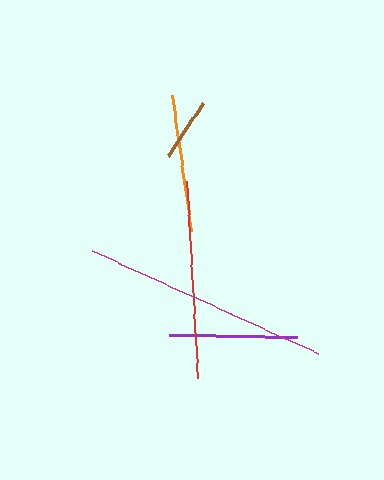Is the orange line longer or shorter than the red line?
The red line is longer than the orange line.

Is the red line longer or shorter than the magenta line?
The magenta line is longer than the red line.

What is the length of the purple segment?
The purple segment is approximately 128 pixels long.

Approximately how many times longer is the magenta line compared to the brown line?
The magenta line is approximately 3.9 times the length of the brown line.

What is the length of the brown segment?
The brown segment is approximately 63 pixels long.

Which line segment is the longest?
The magenta line is the longest at approximately 248 pixels.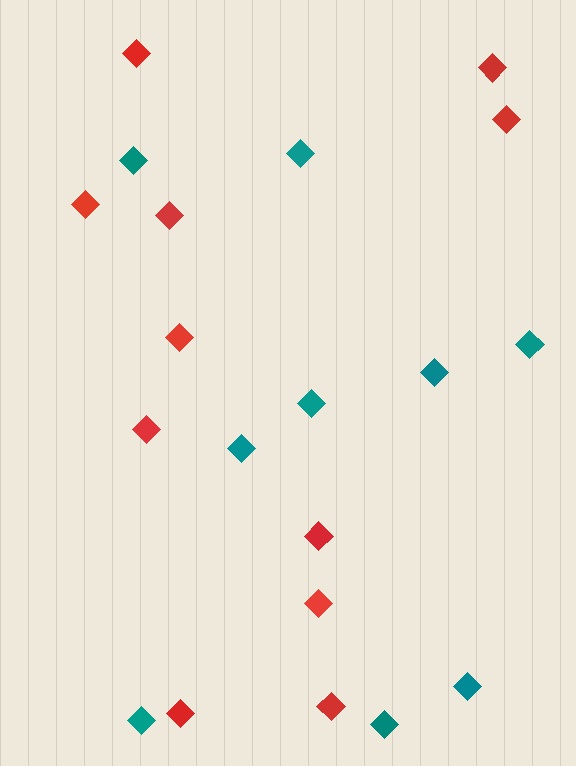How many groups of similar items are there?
There are 2 groups: one group of red diamonds (11) and one group of teal diamonds (9).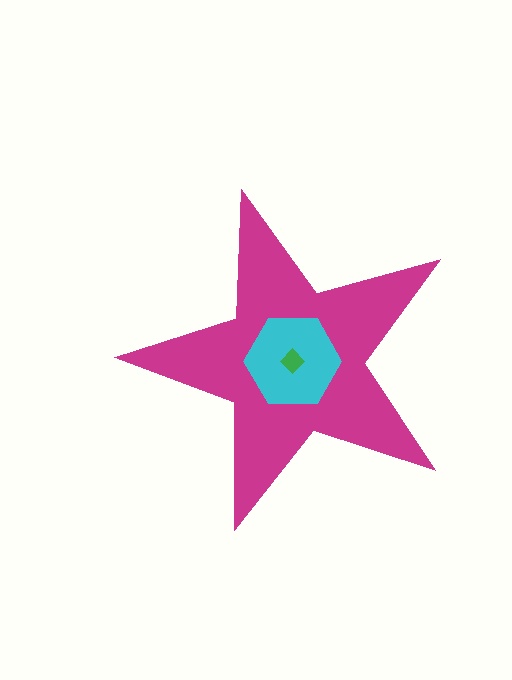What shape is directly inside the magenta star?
The cyan hexagon.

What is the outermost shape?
The magenta star.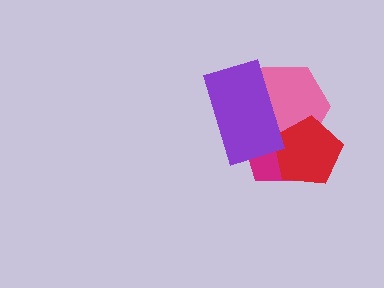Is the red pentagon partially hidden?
Yes, it is partially covered by another shape.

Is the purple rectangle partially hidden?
No, no other shape covers it.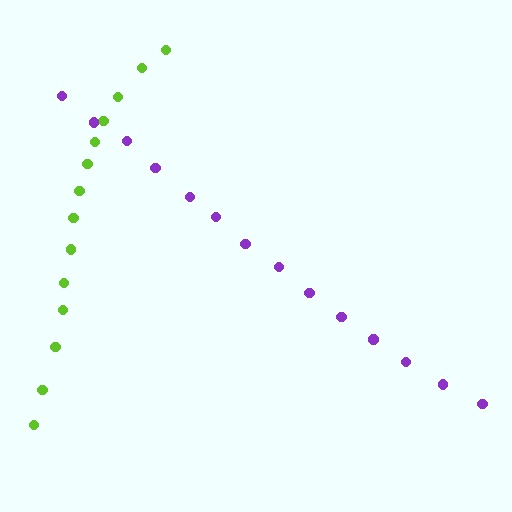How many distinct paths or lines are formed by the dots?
There are 2 distinct paths.